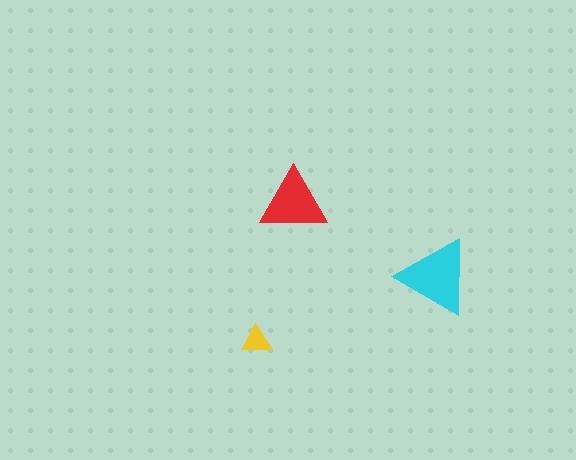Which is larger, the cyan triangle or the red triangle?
The cyan one.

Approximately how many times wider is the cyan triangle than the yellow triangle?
About 2.5 times wider.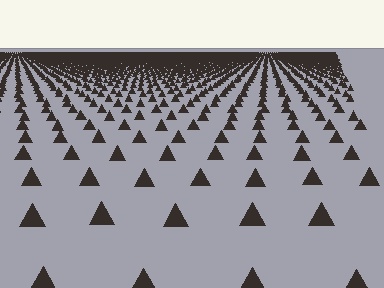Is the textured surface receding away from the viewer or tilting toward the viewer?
The surface is receding away from the viewer. Texture elements get smaller and denser toward the top.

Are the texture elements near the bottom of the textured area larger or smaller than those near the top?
Larger. Near the bottom, elements are closer to the viewer and appear at a bigger on-screen size.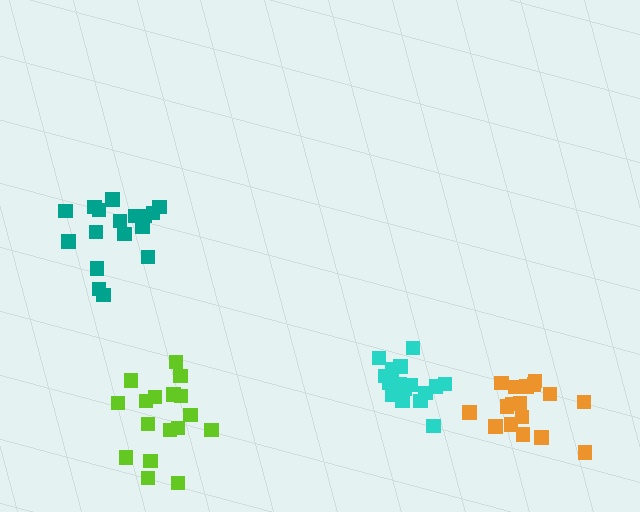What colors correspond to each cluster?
The clusters are colored: orange, teal, cyan, lime.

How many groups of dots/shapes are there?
There are 4 groups.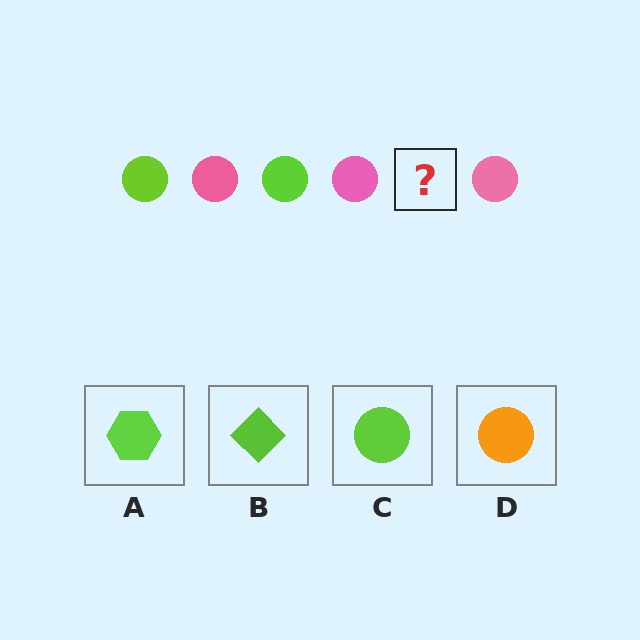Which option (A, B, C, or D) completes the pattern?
C.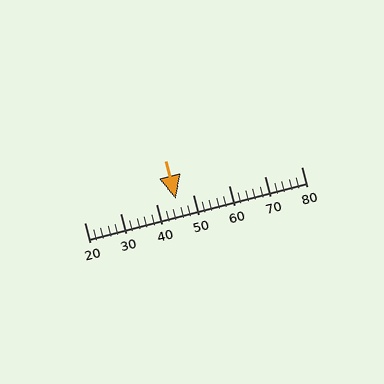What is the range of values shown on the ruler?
The ruler shows values from 20 to 80.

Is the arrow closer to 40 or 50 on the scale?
The arrow is closer to 50.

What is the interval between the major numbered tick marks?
The major tick marks are spaced 10 units apart.